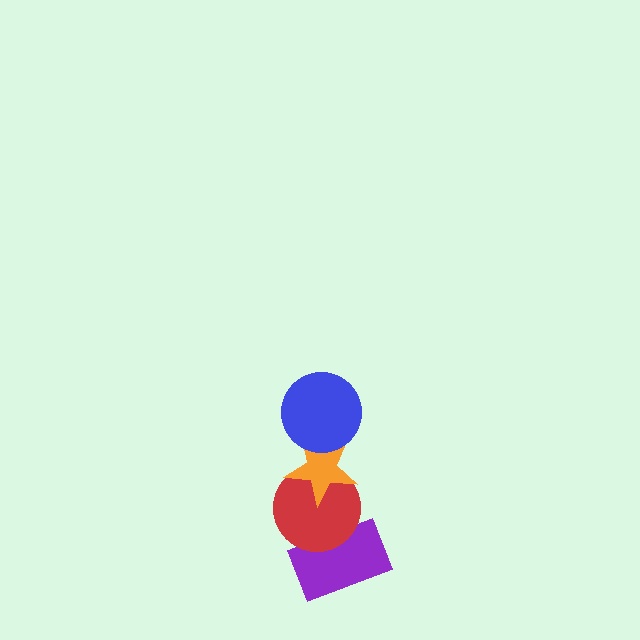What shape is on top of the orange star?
The blue circle is on top of the orange star.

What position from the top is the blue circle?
The blue circle is 1st from the top.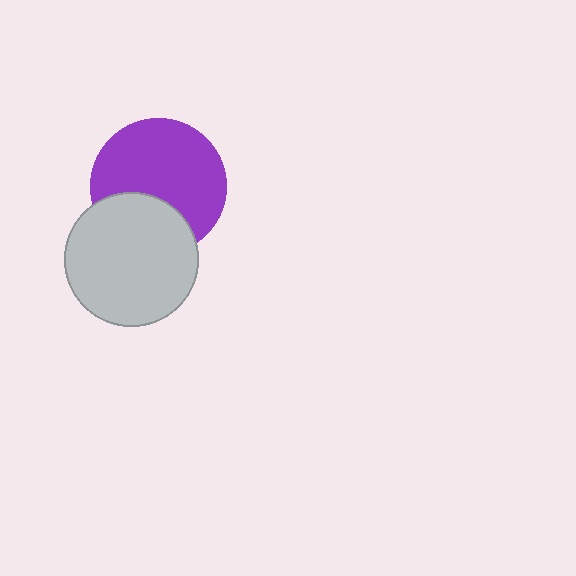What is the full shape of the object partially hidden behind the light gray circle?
The partially hidden object is a purple circle.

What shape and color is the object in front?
The object in front is a light gray circle.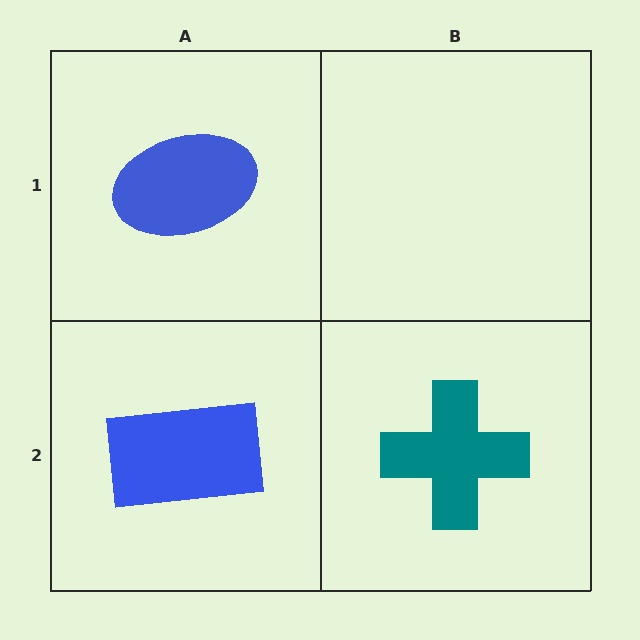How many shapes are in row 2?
2 shapes.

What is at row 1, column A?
A blue ellipse.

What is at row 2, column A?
A blue rectangle.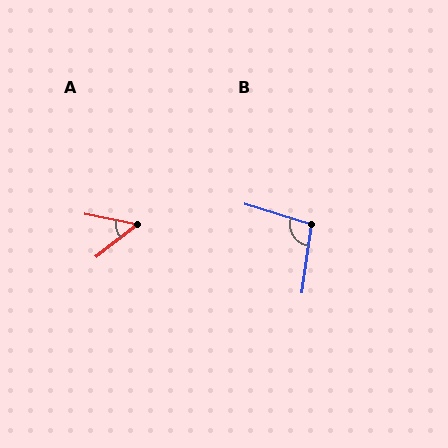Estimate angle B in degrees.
Approximately 100 degrees.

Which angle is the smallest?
A, at approximately 49 degrees.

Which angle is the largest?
B, at approximately 100 degrees.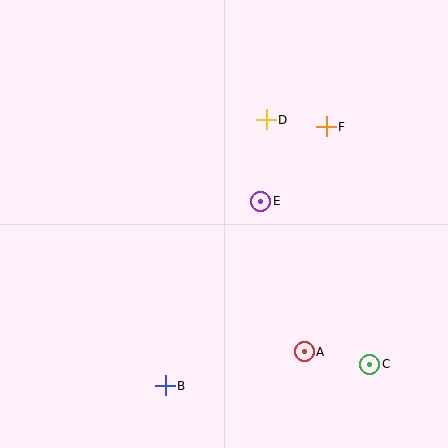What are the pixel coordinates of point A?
Point A is at (304, 352).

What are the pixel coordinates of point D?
Point D is at (266, 120).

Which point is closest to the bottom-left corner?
Point B is closest to the bottom-left corner.